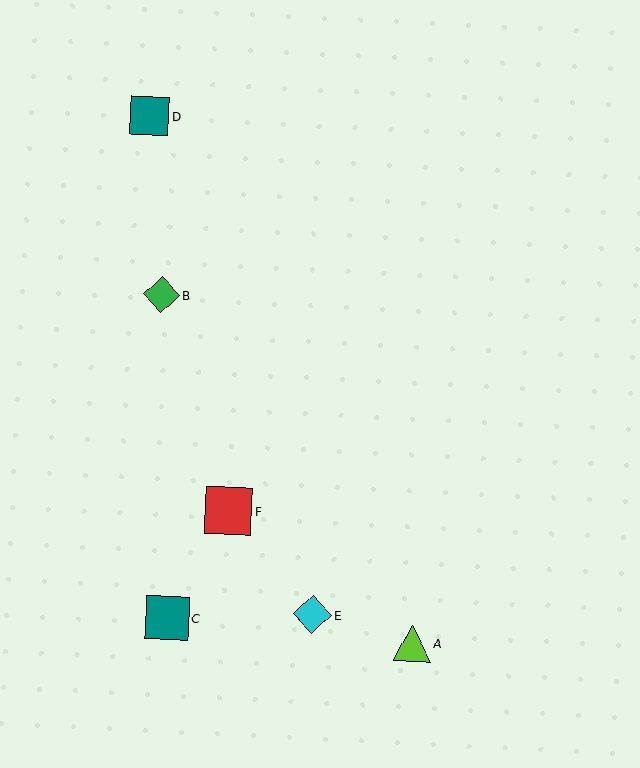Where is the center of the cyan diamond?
The center of the cyan diamond is at (312, 615).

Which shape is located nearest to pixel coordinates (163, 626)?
The teal square (labeled C) at (167, 618) is nearest to that location.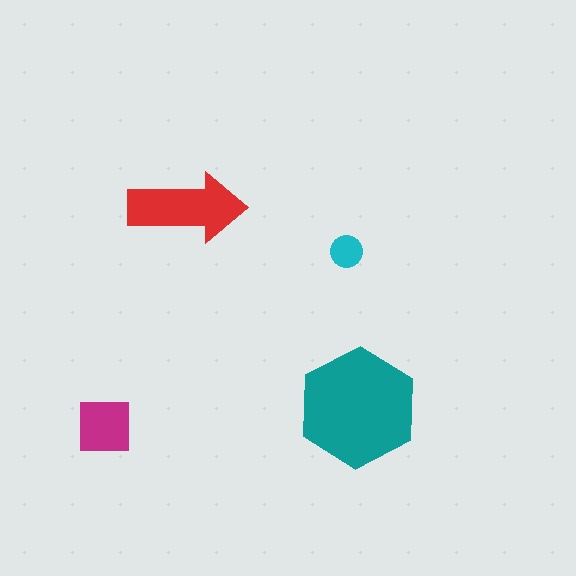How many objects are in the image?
There are 4 objects in the image.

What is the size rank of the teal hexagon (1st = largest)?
1st.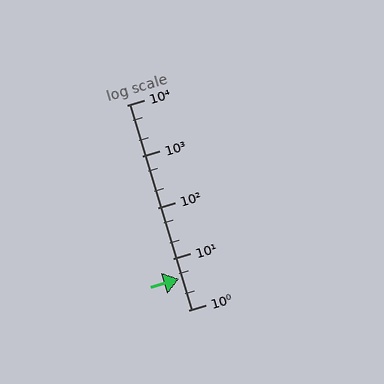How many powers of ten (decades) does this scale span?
The scale spans 4 decades, from 1 to 10000.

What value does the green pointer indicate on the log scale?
The pointer indicates approximately 4.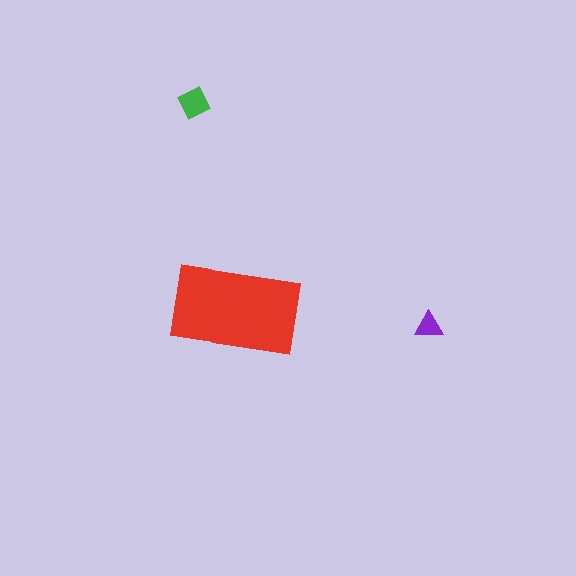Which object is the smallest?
The purple triangle.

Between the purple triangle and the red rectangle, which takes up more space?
The red rectangle.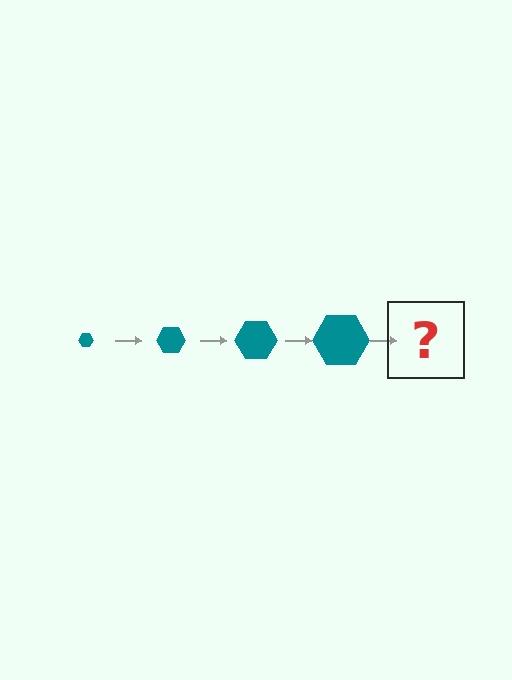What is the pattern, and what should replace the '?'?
The pattern is that the hexagon gets progressively larger each step. The '?' should be a teal hexagon, larger than the previous one.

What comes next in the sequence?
The next element should be a teal hexagon, larger than the previous one.